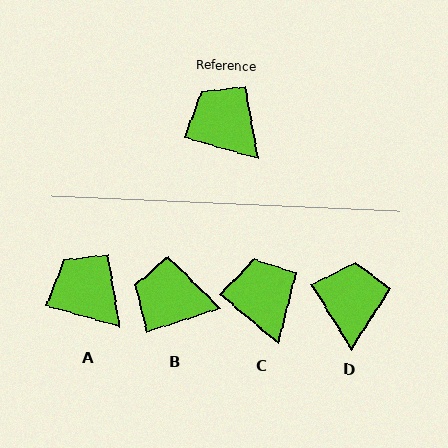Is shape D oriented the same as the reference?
No, it is off by about 43 degrees.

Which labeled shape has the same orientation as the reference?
A.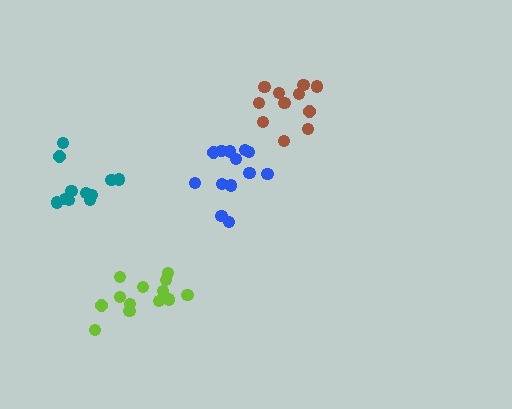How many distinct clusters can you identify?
There are 4 distinct clusters.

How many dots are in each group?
Group 1: 11 dots, Group 2: 13 dots, Group 3: 13 dots, Group 4: 11 dots (48 total).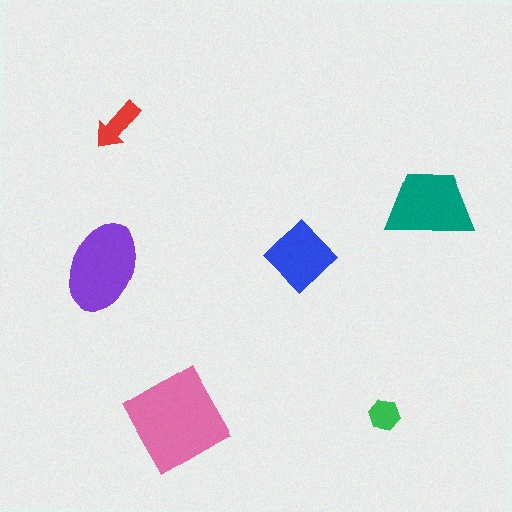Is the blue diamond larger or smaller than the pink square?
Smaller.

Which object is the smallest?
The green hexagon.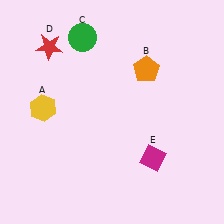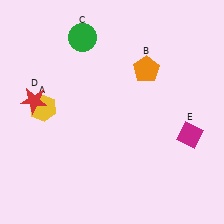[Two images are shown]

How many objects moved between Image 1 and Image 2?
2 objects moved between the two images.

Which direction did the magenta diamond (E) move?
The magenta diamond (E) moved right.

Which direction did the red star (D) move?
The red star (D) moved down.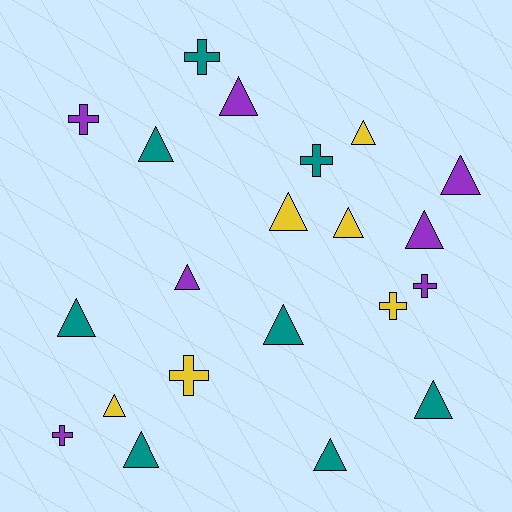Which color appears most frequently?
Teal, with 8 objects.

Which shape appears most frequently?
Triangle, with 14 objects.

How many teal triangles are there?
There are 6 teal triangles.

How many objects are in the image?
There are 21 objects.